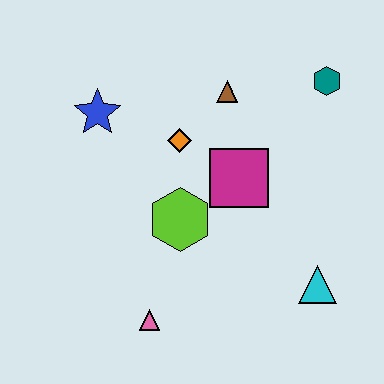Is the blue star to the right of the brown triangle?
No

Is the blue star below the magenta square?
No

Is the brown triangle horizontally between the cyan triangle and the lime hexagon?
Yes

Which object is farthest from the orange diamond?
The cyan triangle is farthest from the orange diamond.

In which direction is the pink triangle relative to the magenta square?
The pink triangle is below the magenta square.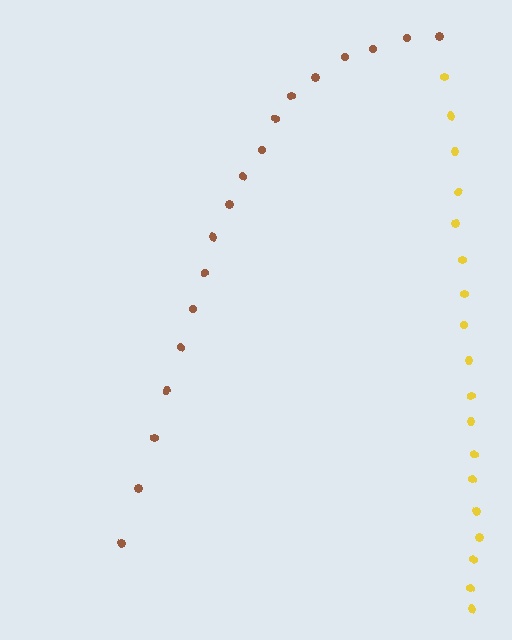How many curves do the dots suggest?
There are 2 distinct paths.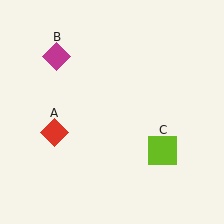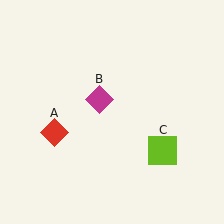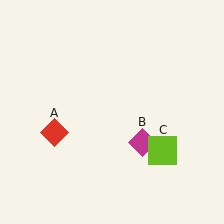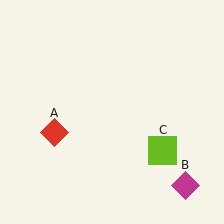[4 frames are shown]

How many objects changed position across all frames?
1 object changed position: magenta diamond (object B).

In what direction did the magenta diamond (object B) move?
The magenta diamond (object B) moved down and to the right.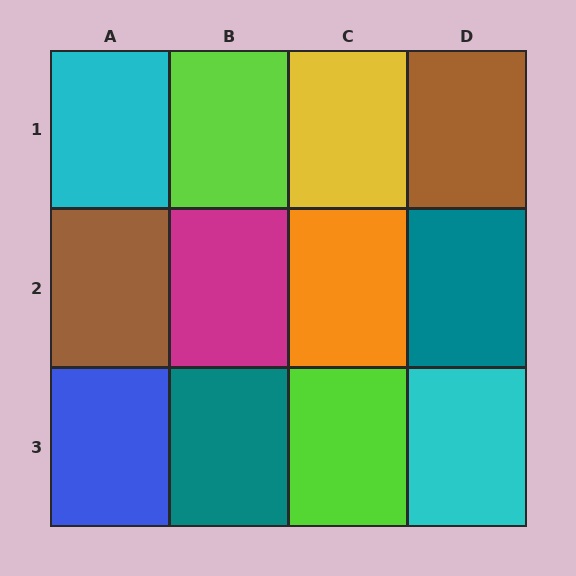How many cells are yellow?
1 cell is yellow.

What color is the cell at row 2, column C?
Orange.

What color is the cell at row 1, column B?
Lime.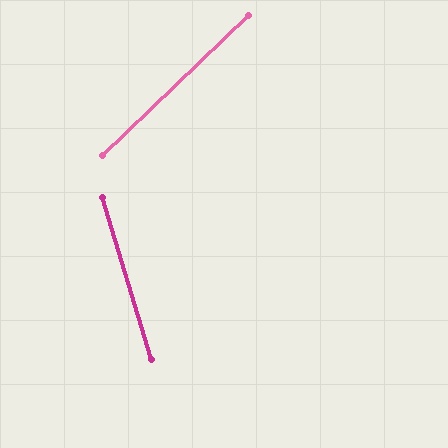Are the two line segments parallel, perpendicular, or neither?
Neither parallel nor perpendicular — they differ by about 63°.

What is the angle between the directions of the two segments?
Approximately 63 degrees.